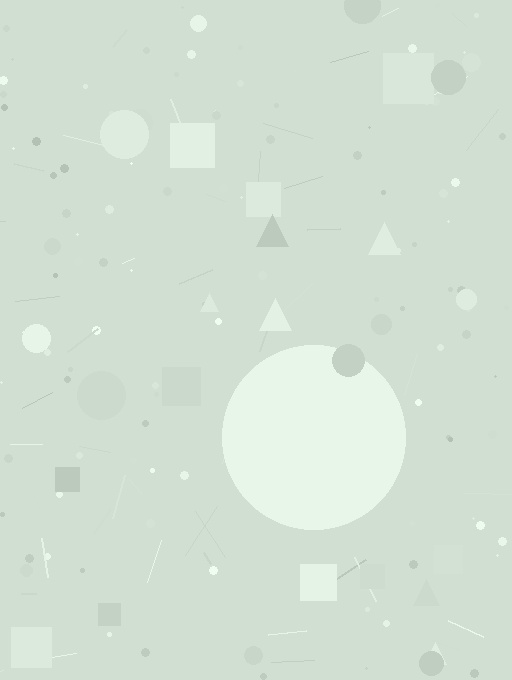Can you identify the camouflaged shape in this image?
The camouflaged shape is a circle.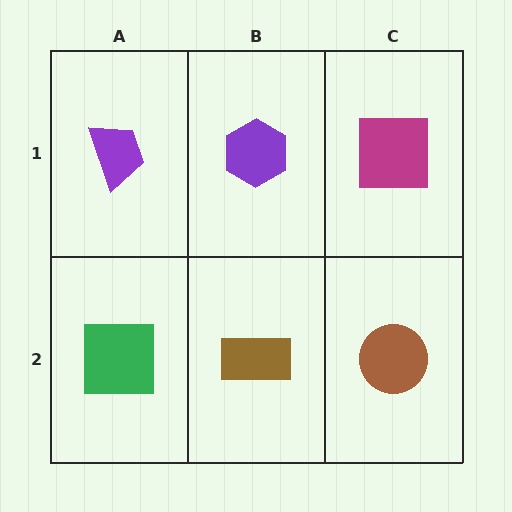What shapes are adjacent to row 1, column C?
A brown circle (row 2, column C), a purple hexagon (row 1, column B).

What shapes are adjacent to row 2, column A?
A purple trapezoid (row 1, column A), a brown rectangle (row 2, column B).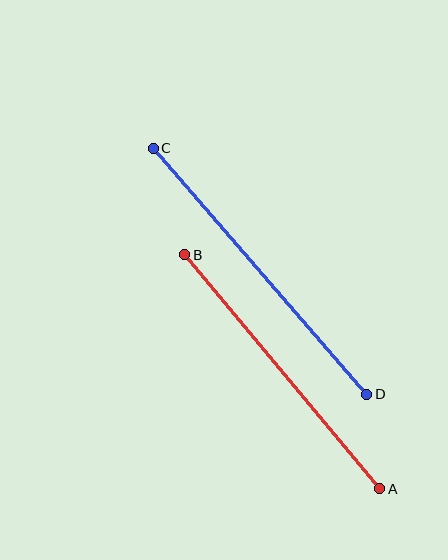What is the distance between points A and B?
The distance is approximately 305 pixels.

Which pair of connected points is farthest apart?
Points C and D are farthest apart.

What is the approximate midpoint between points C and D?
The midpoint is at approximately (260, 271) pixels.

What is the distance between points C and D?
The distance is approximately 326 pixels.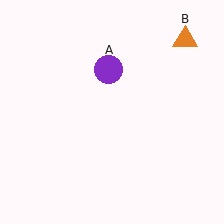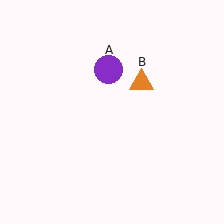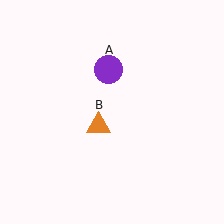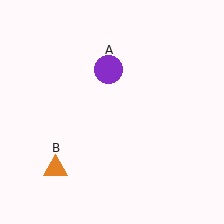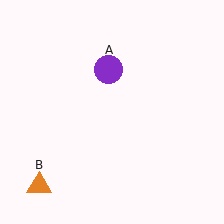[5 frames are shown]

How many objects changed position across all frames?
1 object changed position: orange triangle (object B).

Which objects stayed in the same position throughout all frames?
Purple circle (object A) remained stationary.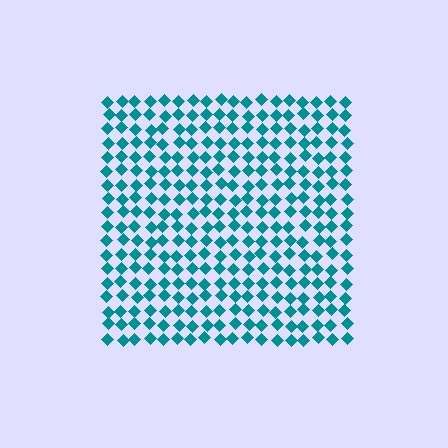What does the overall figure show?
The overall figure shows a square.